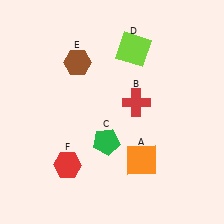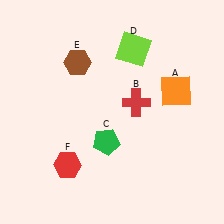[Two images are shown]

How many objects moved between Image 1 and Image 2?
1 object moved between the two images.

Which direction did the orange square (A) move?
The orange square (A) moved up.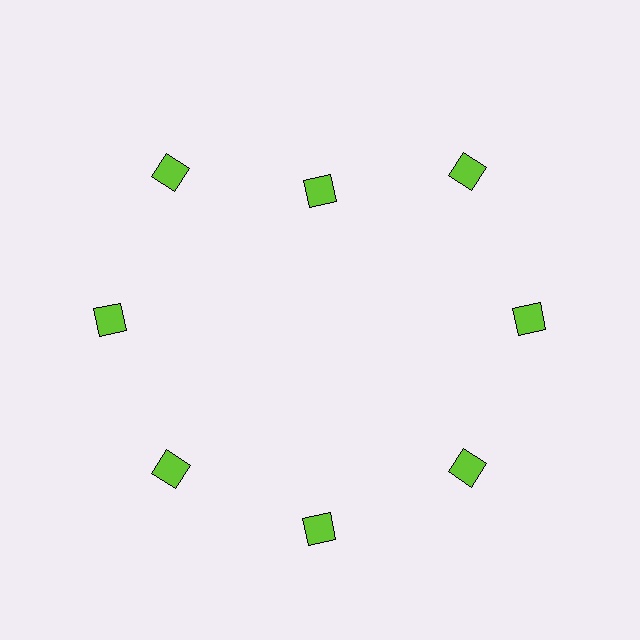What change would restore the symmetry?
The symmetry would be restored by moving it outward, back onto the ring so that all 8 diamonds sit at equal angles and equal distance from the center.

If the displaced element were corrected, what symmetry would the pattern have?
It would have 8-fold rotational symmetry — the pattern would map onto itself every 45 degrees.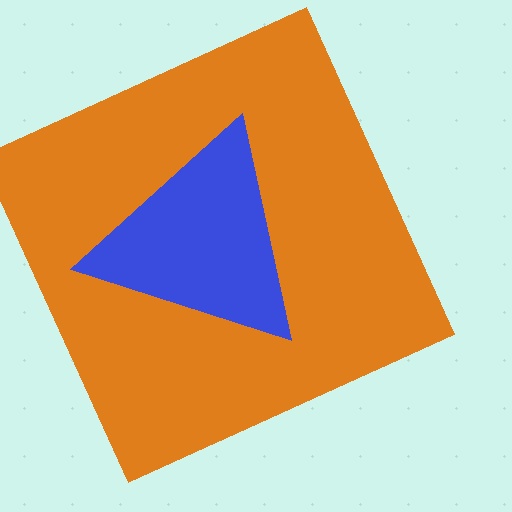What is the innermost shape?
The blue triangle.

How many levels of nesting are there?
2.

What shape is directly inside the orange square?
The blue triangle.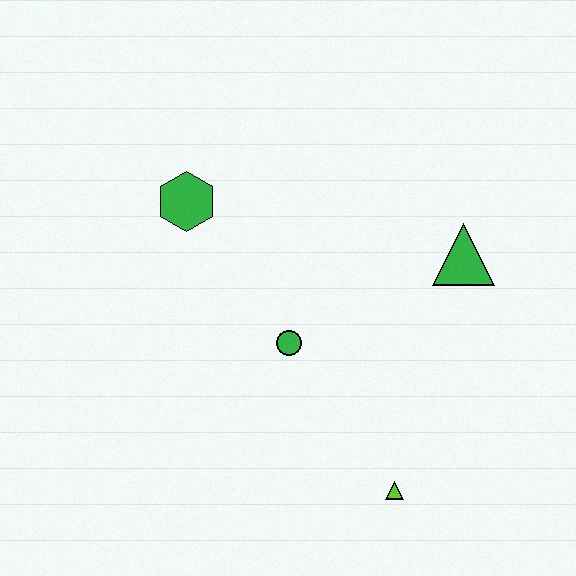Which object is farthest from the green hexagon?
The lime triangle is farthest from the green hexagon.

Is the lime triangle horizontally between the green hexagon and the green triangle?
Yes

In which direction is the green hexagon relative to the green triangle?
The green hexagon is to the left of the green triangle.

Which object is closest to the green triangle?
The green circle is closest to the green triangle.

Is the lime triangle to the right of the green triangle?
No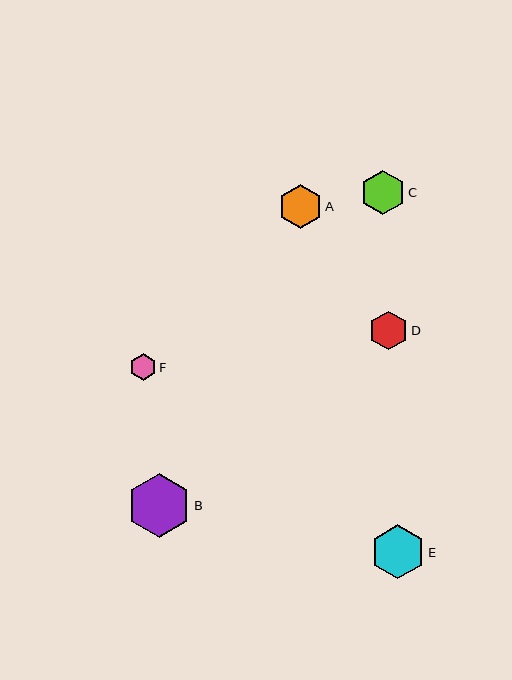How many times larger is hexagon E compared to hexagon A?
Hexagon E is approximately 1.2 times the size of hexagon A.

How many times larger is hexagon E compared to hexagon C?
Hexagon E is approximately 1.2 times the size of hexagon C.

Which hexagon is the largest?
Hexagon B is the largest with a size of approximately 64 pixels.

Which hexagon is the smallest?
Hexagon F is the smallest with a size of approximately 26 pixels.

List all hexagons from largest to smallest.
From largest to smallest: B, E, C, A, D, F.